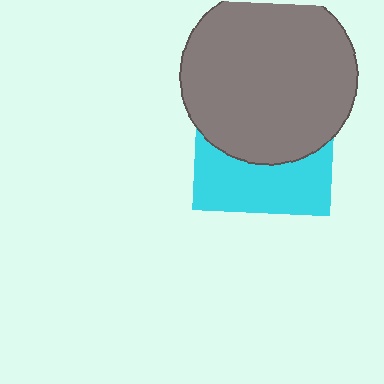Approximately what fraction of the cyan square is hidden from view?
Roughly 58% of the cyan square is hidden behind the gray circle.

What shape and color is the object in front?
The object in front is a gray circle.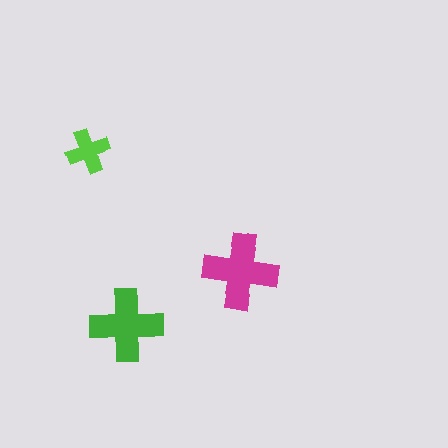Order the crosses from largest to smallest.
the magenta one, the green one, the lime one.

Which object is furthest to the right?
The magenta cross is rightmost.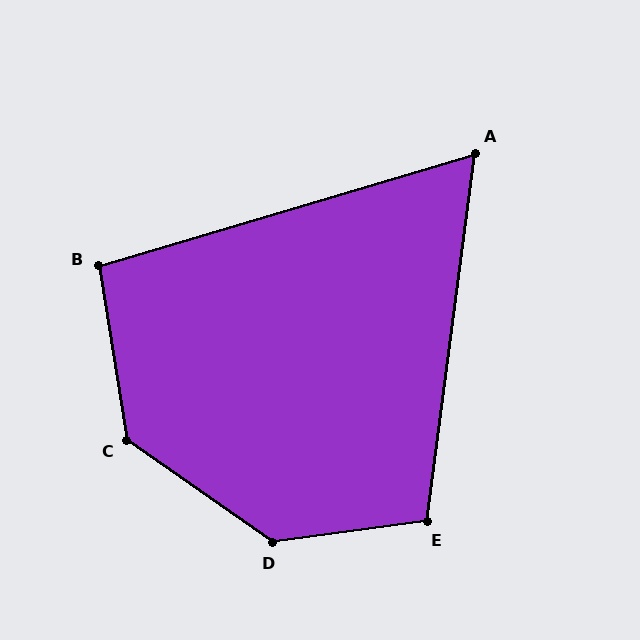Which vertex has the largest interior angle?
D, at approximately 137 degrees.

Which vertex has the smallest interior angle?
A, at approximately 66 degrees.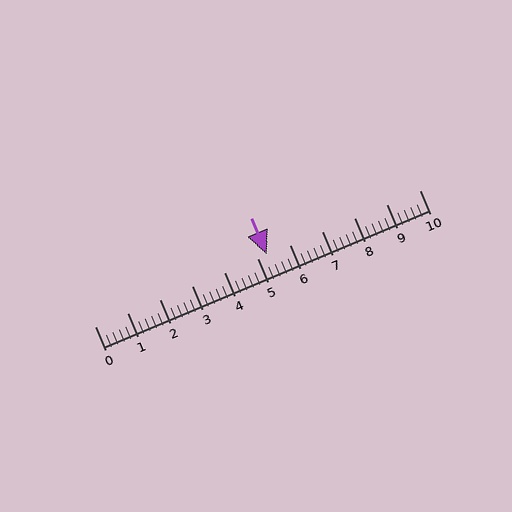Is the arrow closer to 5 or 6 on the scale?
The arrow is closer to 5.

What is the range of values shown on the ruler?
The ruler shows values from 0 to 10.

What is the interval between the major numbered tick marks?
The major tick marks are spaced 1 units apart.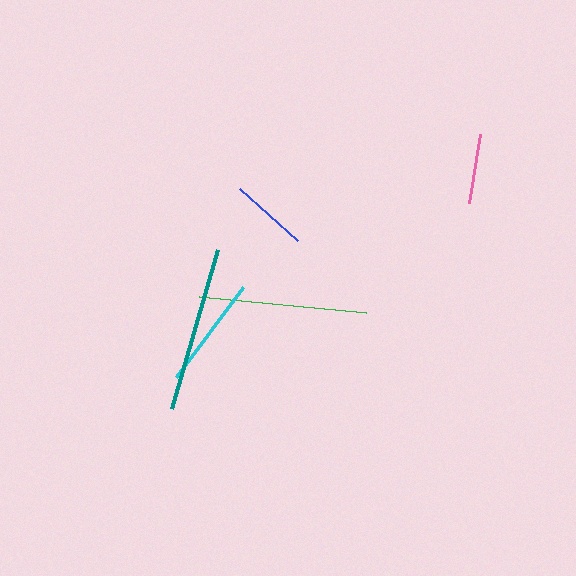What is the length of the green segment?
The green segment is approximately 167 pixels long.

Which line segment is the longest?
The green line is the longest at approximately 167 pixels.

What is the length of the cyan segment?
The cyan segment is approximately 113 pixels long.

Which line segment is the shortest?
The pink line is the shortest at approximately 70 pixels.